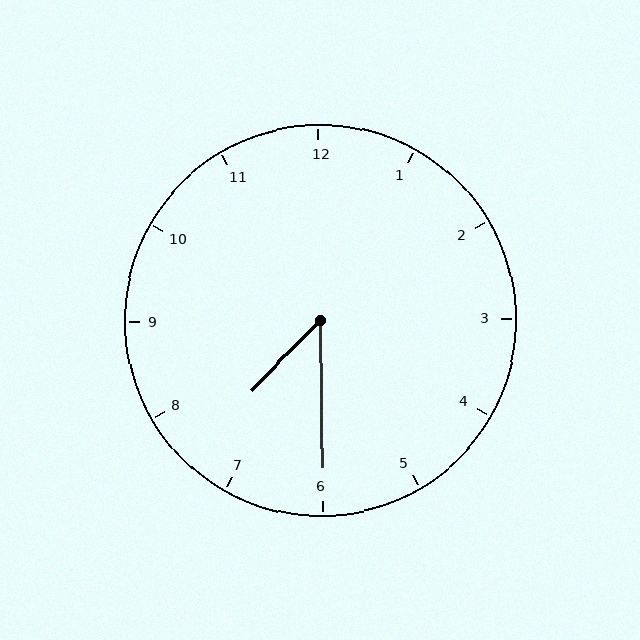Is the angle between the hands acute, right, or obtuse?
It is acute.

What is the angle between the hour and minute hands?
Approximately 45 degrees.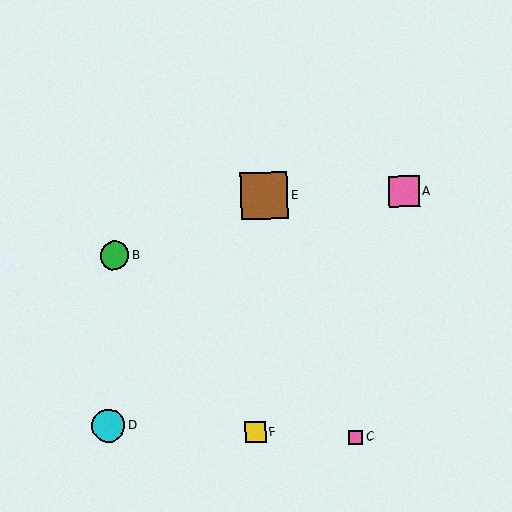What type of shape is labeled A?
Shape A is a pink square.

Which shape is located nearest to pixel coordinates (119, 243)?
The green circle (labeled B) at (114, 255) is nearest to that location.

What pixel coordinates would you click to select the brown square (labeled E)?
Click at (264, 196) to select the brown square E.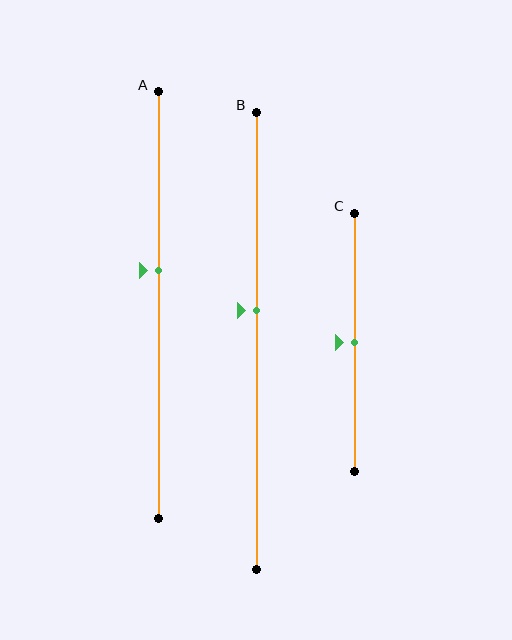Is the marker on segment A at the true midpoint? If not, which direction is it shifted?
No, the marker on segment A is shifted upward by about 8% of the segment length.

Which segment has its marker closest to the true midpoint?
Segment C has its marker closest to the true midpoint.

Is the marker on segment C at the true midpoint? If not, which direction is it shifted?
Yes, the marker on segment C is at the true midpoint.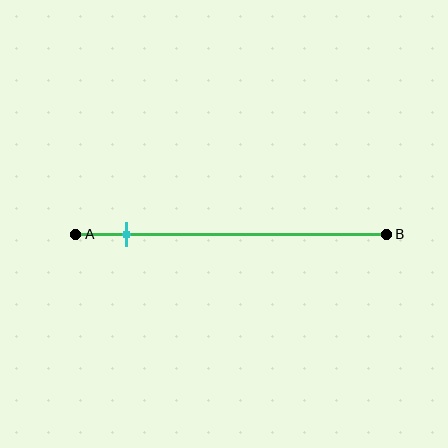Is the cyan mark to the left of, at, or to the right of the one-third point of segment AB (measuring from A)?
The cyan mark is to the left of the one-third point of segment AB.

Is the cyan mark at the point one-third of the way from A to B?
No, the mark is at about 15% from A, not at the 33% one-third point.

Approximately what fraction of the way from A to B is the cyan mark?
The cyan mark is approximately 15% of the way from A to B.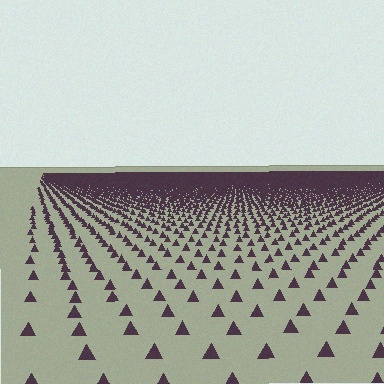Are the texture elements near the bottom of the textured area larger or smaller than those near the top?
Larger. Near the bottom, elements are closer to the viewer and appear at a bigger on-screen size.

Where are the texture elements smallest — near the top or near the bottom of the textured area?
Near the top.